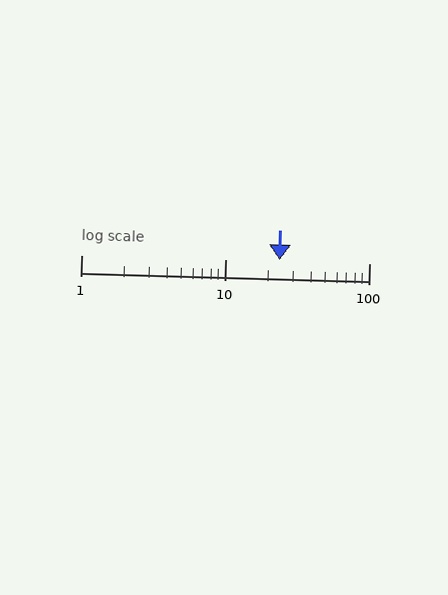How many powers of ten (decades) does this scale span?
The scale spans 2 decades, from 1 to 100.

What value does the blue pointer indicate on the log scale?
The pointer indicates approximately 24.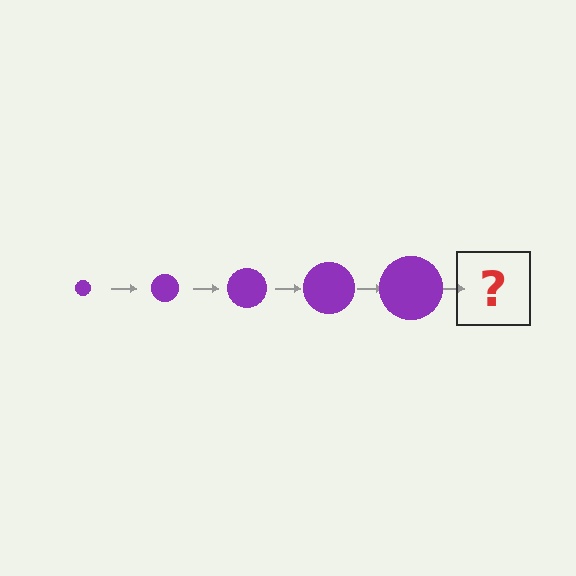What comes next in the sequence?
The next element should be a purple circle, larger than the previous one.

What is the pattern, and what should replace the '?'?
The pattern is that the circle gets progressively larger each step. The '?' should be a purple circle, larger than the previous one.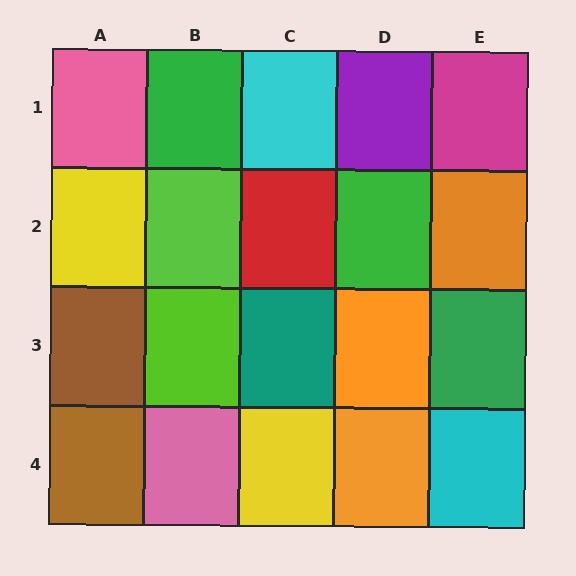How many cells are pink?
2 cells are pink.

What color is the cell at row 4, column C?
Yellow.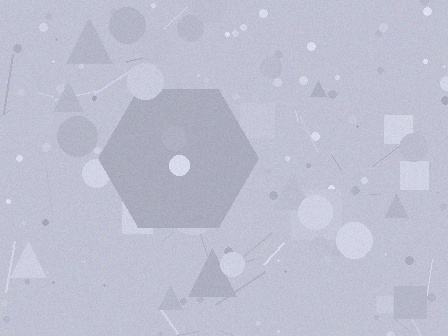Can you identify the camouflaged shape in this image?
The camouflaged shape is a hexagon.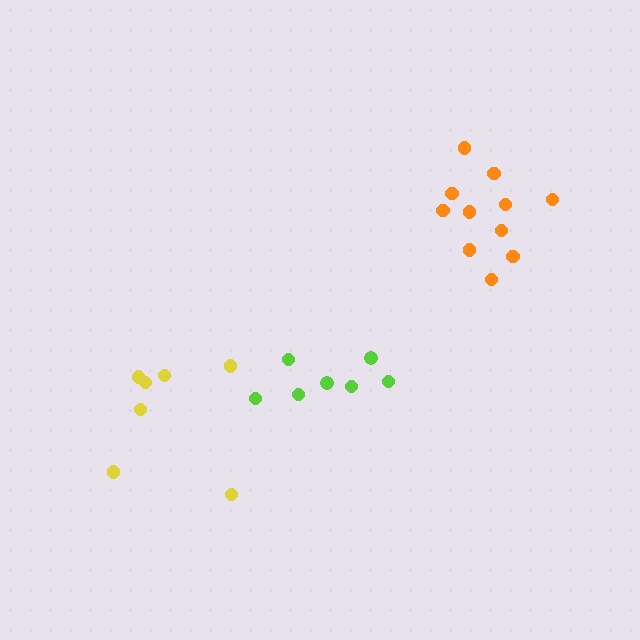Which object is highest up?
The orange cluster is topmost.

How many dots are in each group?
Group 1: 7 dots, Group 2: 7 dots, Group 3: 11 dots (25 total).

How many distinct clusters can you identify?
There are 3 distinct clusters.